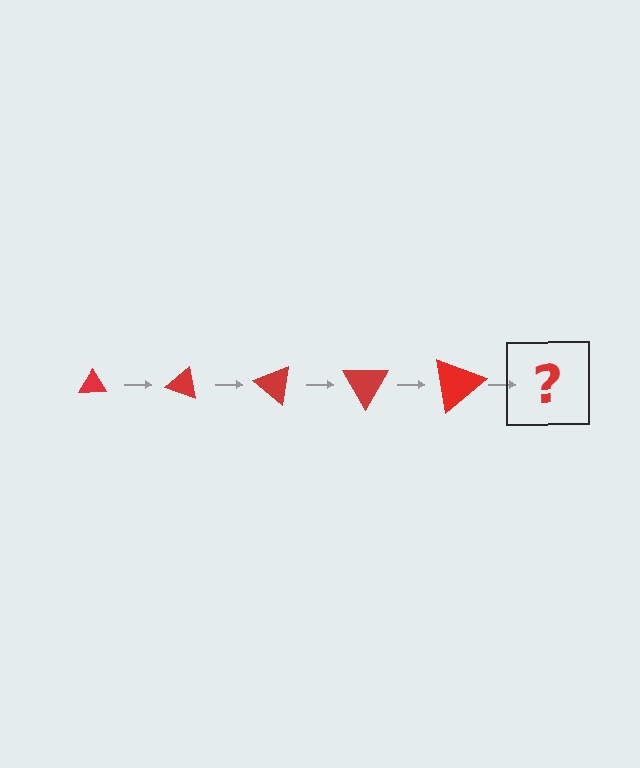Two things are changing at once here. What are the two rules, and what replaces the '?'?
The two rules are that the triangle grows larger each step and it rotates 20 degrees each step. The '?' should be a triangle, larger than the previous one and rotated 100 degrees from the start.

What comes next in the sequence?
The next element should be a triangle, larger than the previous one and rotated 100 degrees from the start.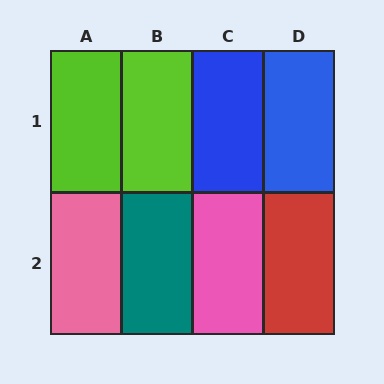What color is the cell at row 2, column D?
Red.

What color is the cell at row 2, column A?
Pink.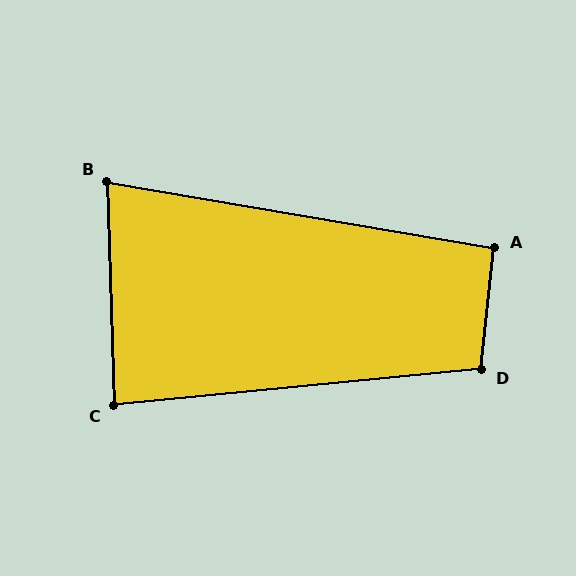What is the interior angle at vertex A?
Approximately 94 degrees (approximately right).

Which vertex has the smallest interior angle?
B, at approximately 79 degrees.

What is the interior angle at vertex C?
Approximately 86 degrees (approximately right).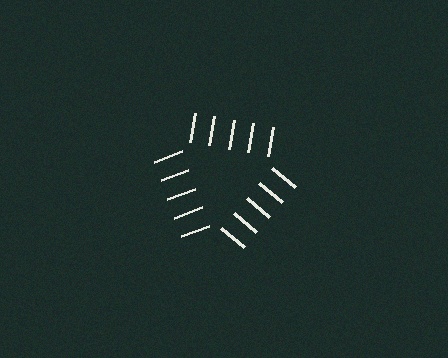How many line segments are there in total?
15 — 5 along each of the 3 edges.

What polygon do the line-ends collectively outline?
An illusory triangle — the line segments terminate on its edges but no continuous stroke is drawn.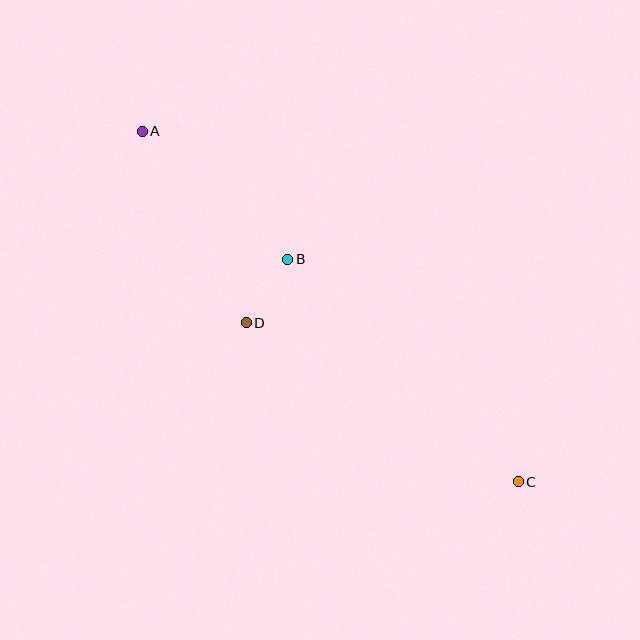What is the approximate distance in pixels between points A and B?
The distance between A and B is approximately 194 pixels.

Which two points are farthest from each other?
Points A and C are farthest from each other.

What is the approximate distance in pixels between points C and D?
The distance between C and D is approximately 315 pixels.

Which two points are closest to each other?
Points B and D are closest to each other.